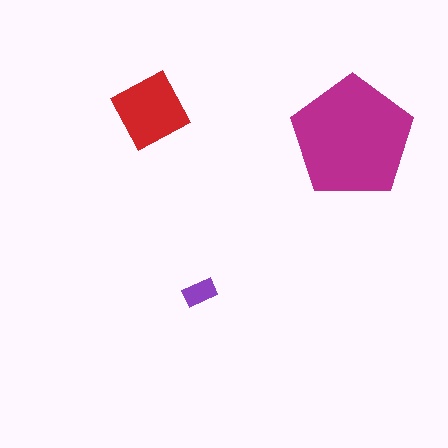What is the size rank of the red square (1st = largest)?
2nd.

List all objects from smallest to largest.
The purple rectangle, the red square, the magenta pentagon.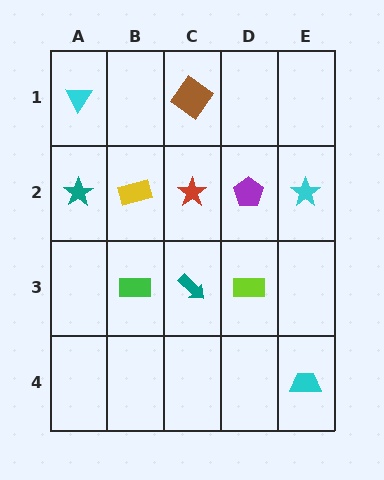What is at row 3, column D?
A lime rectangle.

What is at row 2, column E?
A cyan star.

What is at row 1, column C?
A brown diamond.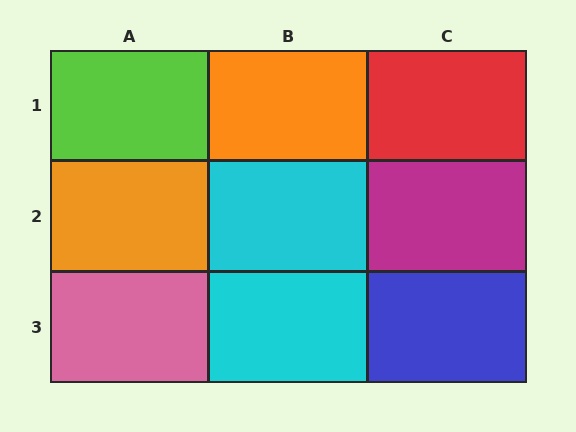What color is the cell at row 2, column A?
Orange.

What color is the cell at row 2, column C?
Magenta.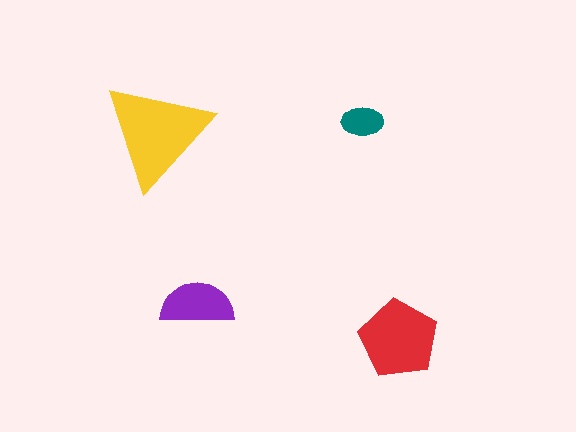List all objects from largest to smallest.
The yellow triangle, the red pentagon, the purple semicircle, the teal ellipse.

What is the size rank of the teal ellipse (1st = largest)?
4th.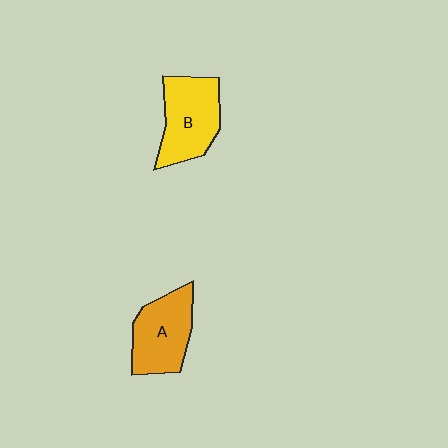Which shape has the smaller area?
Shape A (orange).